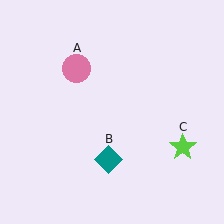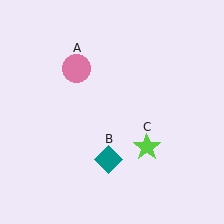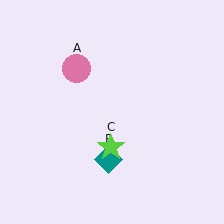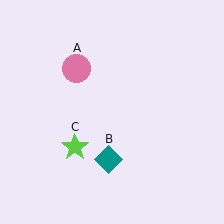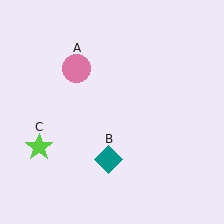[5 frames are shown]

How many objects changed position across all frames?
1 object changed position: lime star (object C).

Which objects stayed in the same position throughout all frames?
Pink circle (object A) and teal diamond (object B) remained stationary.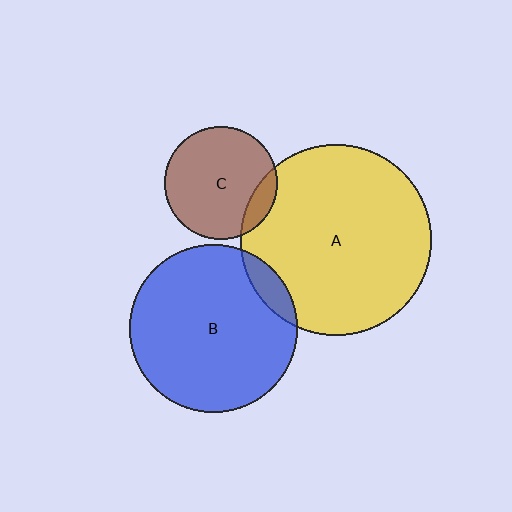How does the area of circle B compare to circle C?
Approximately 2.2 times.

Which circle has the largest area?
Circle A (yellow).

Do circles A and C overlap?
Yes.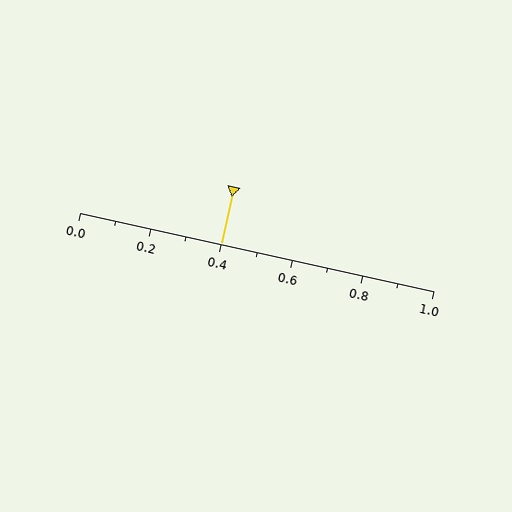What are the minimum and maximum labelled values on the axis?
The axis runs from 0.0 to 1.0.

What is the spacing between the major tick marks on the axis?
The major ticks are spaced 0.2 apart.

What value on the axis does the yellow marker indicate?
The marker indicates approximately 0.4.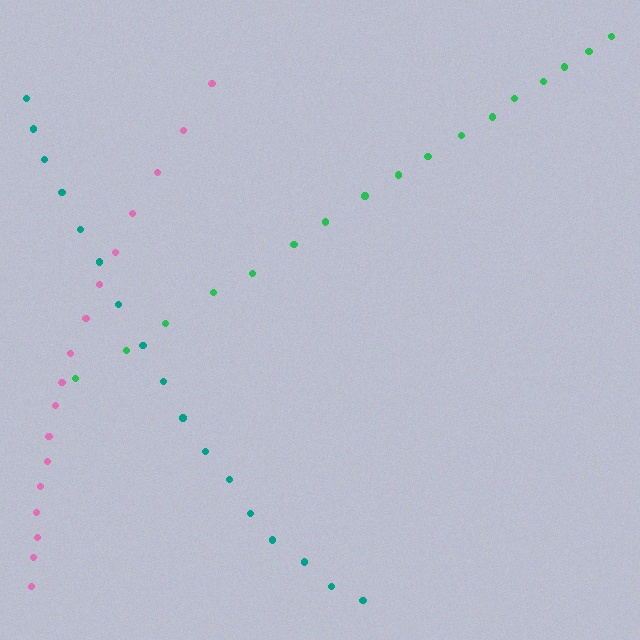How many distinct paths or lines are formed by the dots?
There are 3 distinct paths.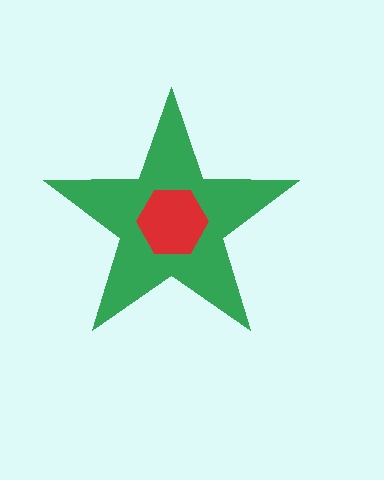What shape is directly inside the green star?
The red hexagon.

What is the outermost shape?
The green star.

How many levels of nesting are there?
2.